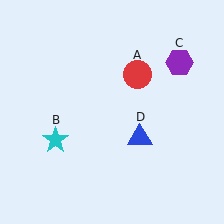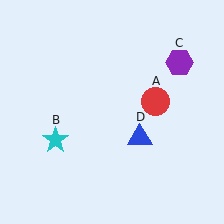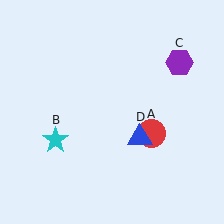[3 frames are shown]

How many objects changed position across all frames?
1 object changed position: red circle (object A).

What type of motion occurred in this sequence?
The red circle (object A) rotated clockwise around the center of the scene.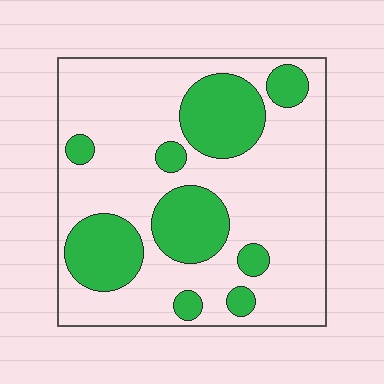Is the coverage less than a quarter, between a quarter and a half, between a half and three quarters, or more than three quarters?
Between a quarter and a half.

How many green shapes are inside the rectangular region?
9.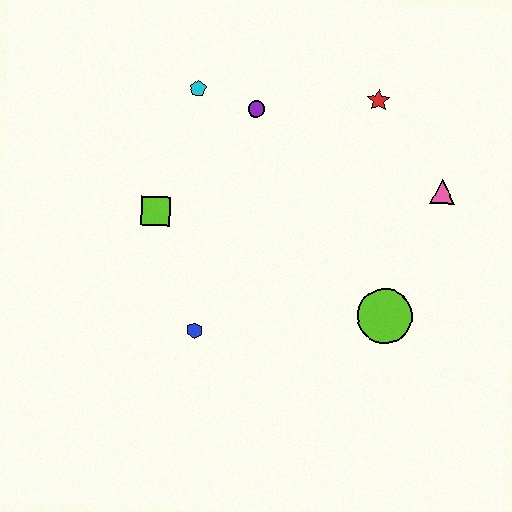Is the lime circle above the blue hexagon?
Yes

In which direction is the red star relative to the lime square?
The red star is to the right of the lime square.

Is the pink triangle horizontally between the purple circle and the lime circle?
No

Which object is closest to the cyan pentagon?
The purple circle is closest to the cyan pentagon.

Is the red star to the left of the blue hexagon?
No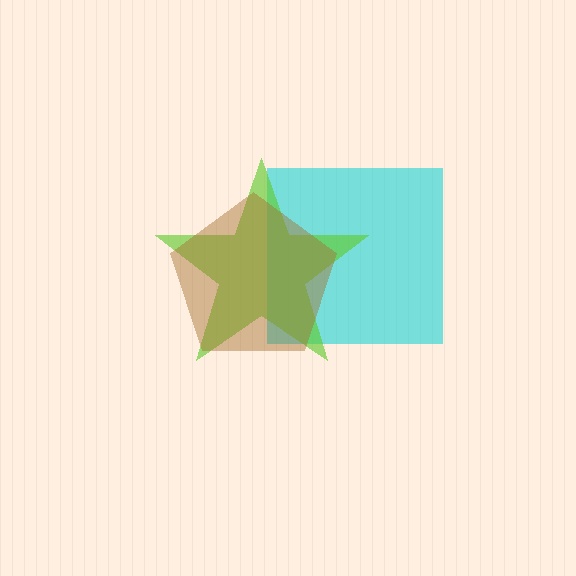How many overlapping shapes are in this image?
There are 3 overlapping shapes in the image.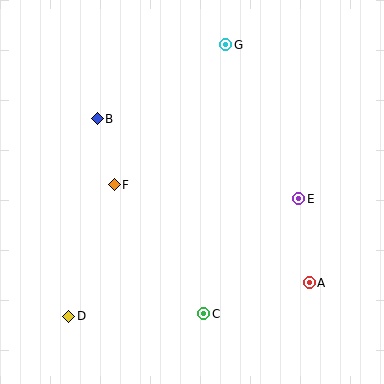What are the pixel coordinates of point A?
Point A is at (309, 283).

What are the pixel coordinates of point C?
Point C is at (204, 314).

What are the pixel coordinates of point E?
Point E is at (299, 199).